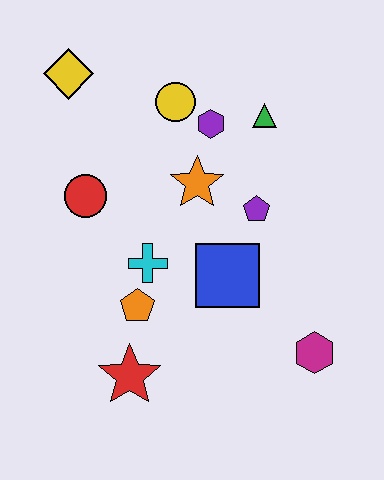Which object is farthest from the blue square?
The yellow diamond is farthest from the blue square.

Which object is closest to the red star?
The orange pentagon is closest to the red star.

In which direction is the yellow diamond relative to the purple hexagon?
The yellow diamond is to the left of the purple hexagon.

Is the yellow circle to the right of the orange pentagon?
Yes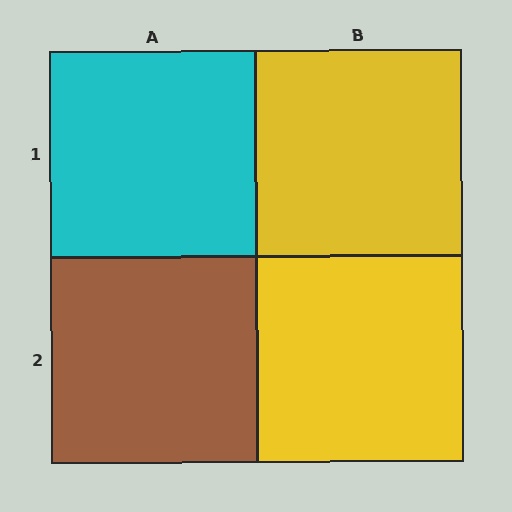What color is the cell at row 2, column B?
Yellow.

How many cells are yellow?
2 cells are yellow.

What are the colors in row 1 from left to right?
Cyan, yellow.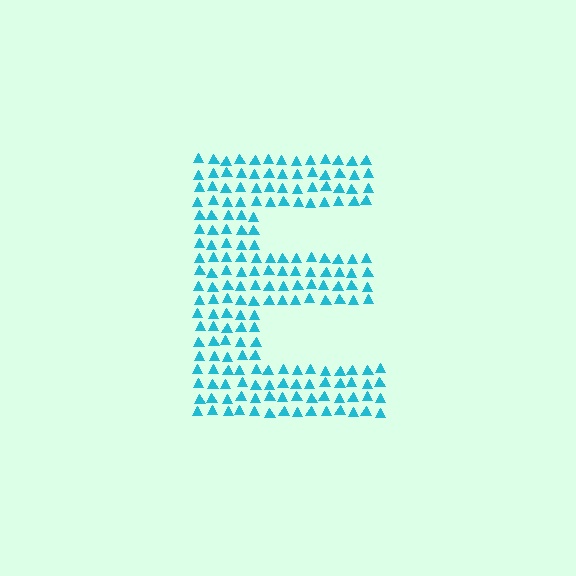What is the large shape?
The large shape is the letter E.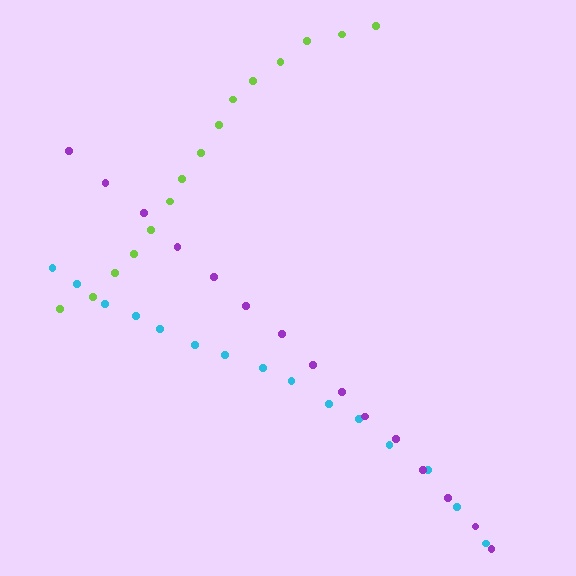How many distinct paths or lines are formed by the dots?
There are 3 distinct paths.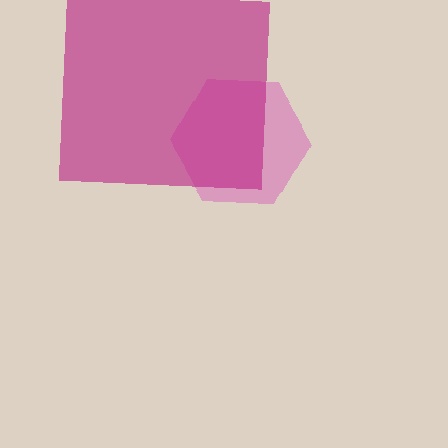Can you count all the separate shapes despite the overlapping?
Yes, there are 2 separate shapes.